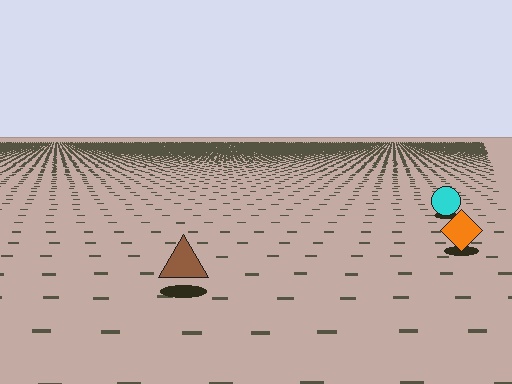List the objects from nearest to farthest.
From nearest to farthest: the brown triangle, the orange diamond, the cyan circle.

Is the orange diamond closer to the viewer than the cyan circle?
Yes. The orange diamond is closer — you can tell from the texture gradient: the ground texture is coarser near it.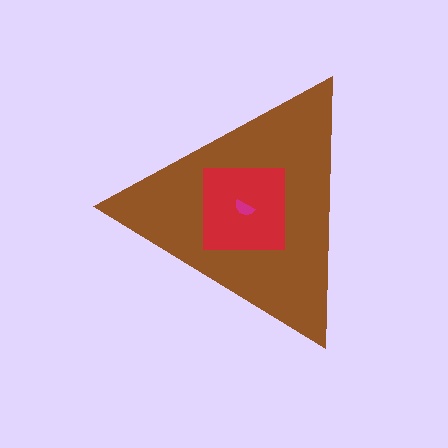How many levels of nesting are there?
3.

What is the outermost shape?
The brown triangle.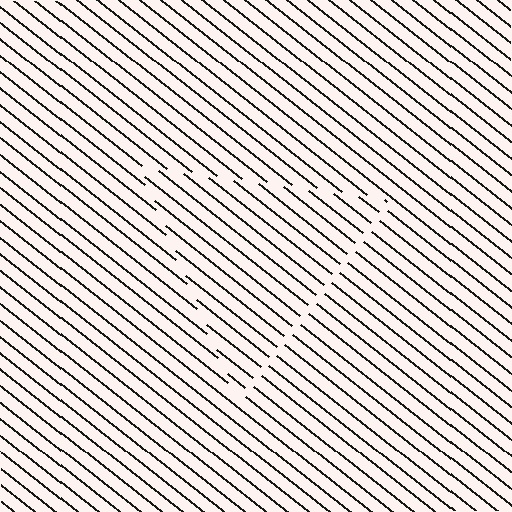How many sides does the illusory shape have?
3 sides — the line-ends trace a triangle.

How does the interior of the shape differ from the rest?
The interior of the shape contains the same grating, shifted by half a period — the contour is defined by the phase discontinuity where line-ends from the inner and outer gratings abut.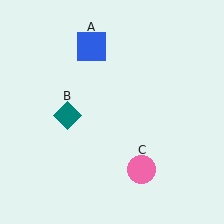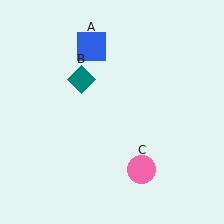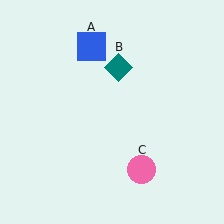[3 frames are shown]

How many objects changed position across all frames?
1 object changed position: teal diamond (object B).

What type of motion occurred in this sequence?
The teal diamond (object B) rotated clockwise around the center of the scene.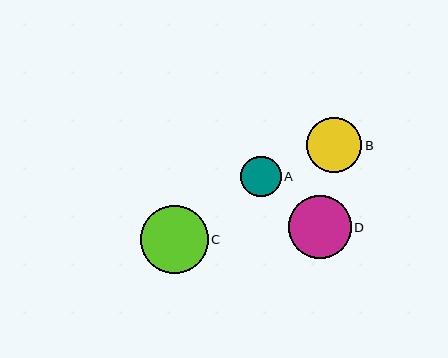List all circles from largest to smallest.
From largest to smallest: C, D, B, A.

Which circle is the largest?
Circle C is the largest with a size of approximately 68 pixels.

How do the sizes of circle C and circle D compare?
Circle C and circle D are approximately the same size.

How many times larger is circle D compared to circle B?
Circle D is approximately 1.1 times the size of circle B.